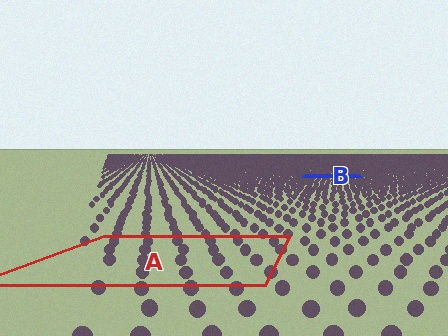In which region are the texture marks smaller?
The texture marks are smaller in region B, because it is farther away.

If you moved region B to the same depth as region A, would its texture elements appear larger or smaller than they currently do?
They would appear larger. At a closer depth, the same texture elements are projected at a bigger on-screen size.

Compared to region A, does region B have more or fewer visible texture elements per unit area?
Region B has more texture elements per unit area — they are packed more densely because it is farther away.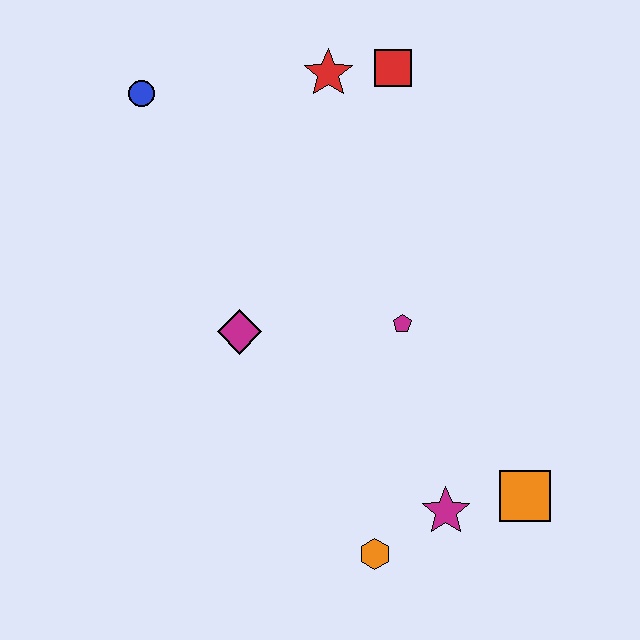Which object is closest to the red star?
The red square is closest to the red star.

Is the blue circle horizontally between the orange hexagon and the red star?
No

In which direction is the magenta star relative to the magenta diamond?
The magenta star is to the right of the magenta diamond.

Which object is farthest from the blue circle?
The orange square is farthest from the blue circle.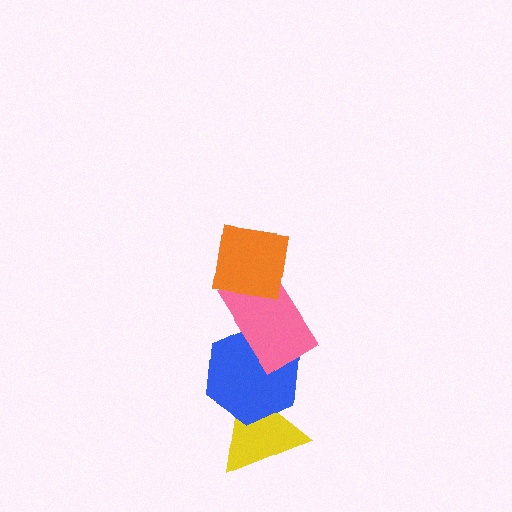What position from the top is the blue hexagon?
The blue hexagon is 3rd from the top.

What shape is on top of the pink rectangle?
The orange square is on top of the pink rectangle.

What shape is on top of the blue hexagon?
The pink rectangle is on top of the blue hexagon.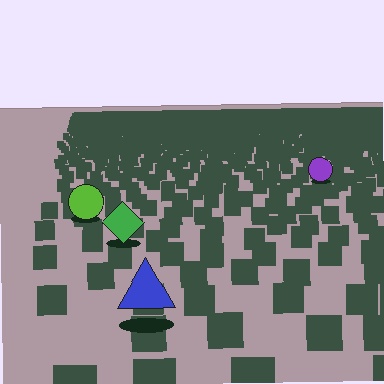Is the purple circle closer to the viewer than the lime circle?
No. The lime circle is closer — you can tell from the texture gradient: the ground texture is coarser near it.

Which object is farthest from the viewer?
The purple circle is farthest from the viewer. It appears smaller and the ground texture around it is denser.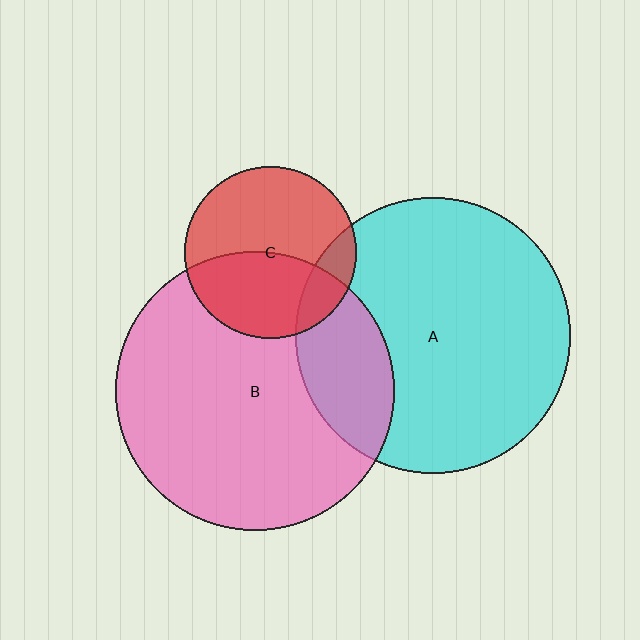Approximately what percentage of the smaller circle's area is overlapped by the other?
Approximately 45%.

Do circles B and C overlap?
Yes.